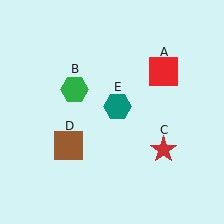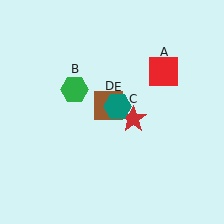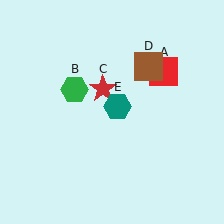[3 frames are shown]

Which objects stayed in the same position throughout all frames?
Red square (object A) and green hexagon (object B) and teal hexagon (object E) remained stationary.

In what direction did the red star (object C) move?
The red star (object C) moved up and to the left.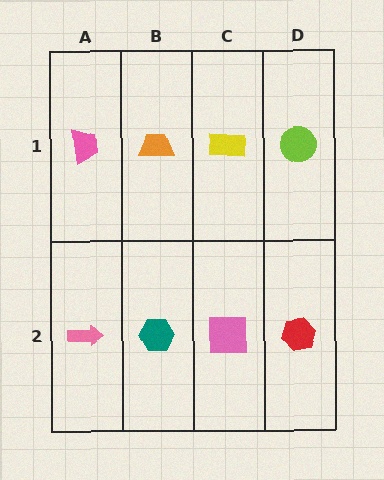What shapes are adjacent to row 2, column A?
A pink trapezoid (row 1, column A), a teal hexagon (row 2, column B).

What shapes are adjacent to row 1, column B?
A teal hexagon (row 2, column B), a pink trapezoid (row 1, column A), a yellow rectangle (row 1, column C).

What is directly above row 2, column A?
A pink trapezoid.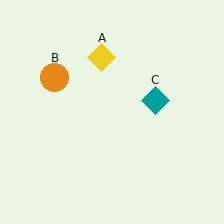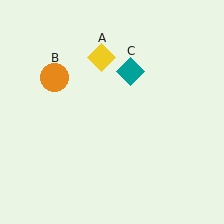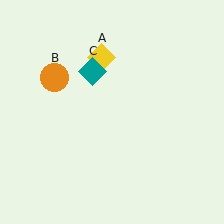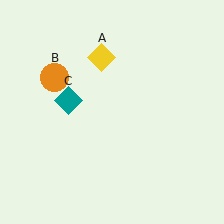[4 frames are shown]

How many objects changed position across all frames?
1 object changed position: teal diamond (object C).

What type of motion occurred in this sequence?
The teal diamond (object C) rotated counterclockwise around the center of the scene.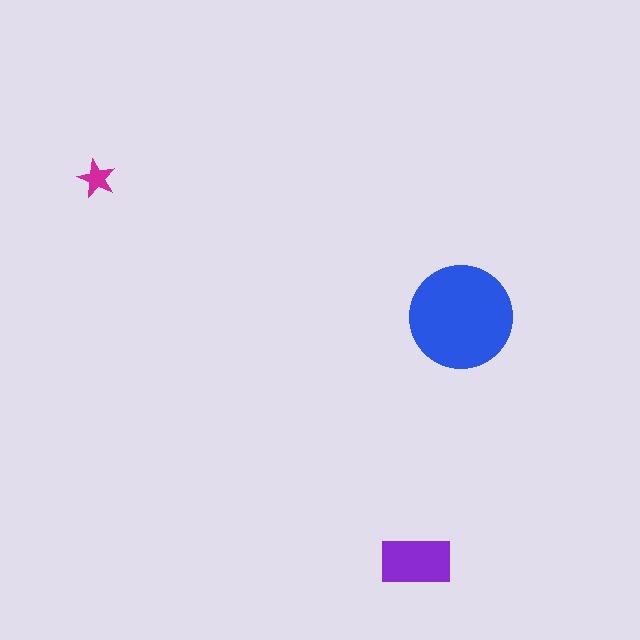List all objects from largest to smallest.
The blue circle, the purple rectangle, the magenta star.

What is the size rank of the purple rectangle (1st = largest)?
2nd.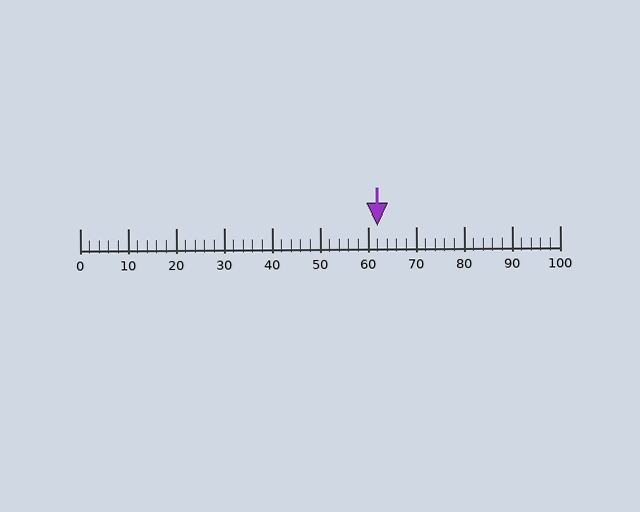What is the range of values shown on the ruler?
The ruler shows values from 0 to 100.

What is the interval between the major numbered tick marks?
The major tick marks are spaced 10 units apart.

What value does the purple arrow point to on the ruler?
The purple arrow points to approximately 62.